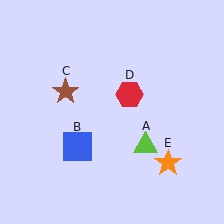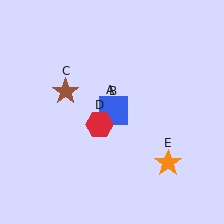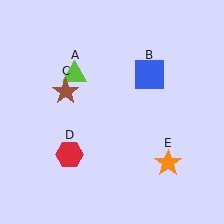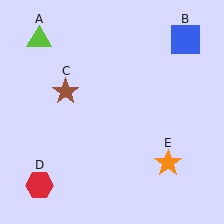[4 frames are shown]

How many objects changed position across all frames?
3 objects changed position: lime triangle (object A), blue square (object B), red hexagon (object D).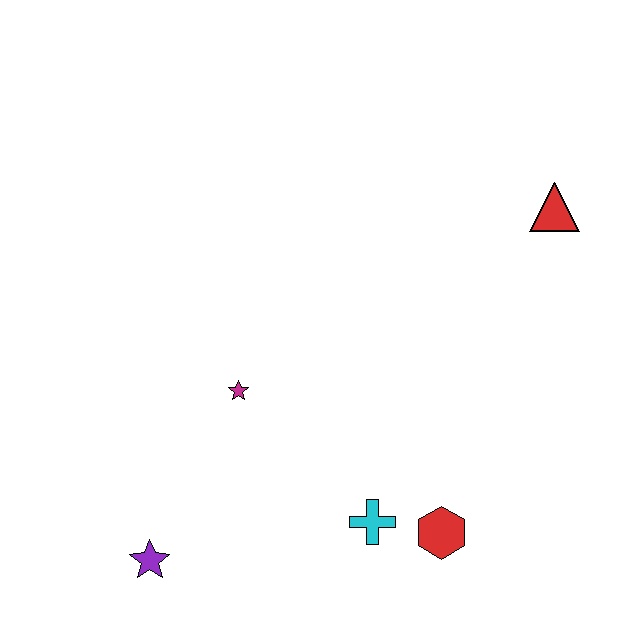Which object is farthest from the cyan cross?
The red triangle is farthest from the cyan cross.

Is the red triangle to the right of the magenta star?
Yes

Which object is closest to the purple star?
The magenta star is closest to the purple star.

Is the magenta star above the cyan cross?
Yes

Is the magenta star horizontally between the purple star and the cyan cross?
Yes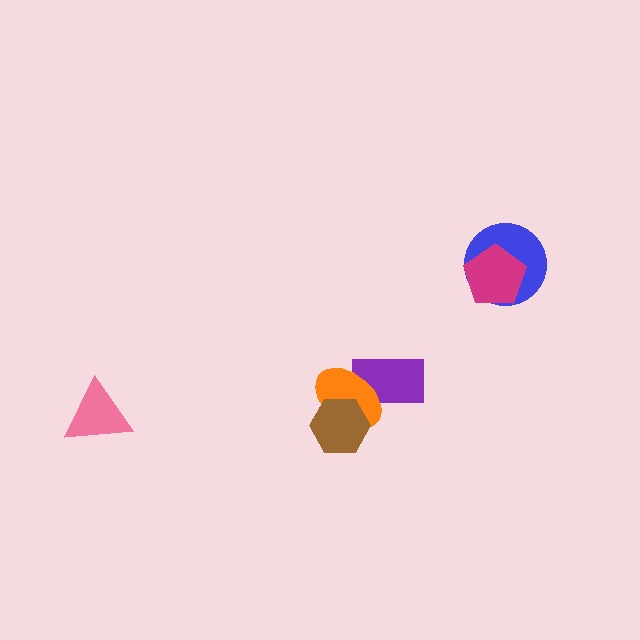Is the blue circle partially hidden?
Yes, it is partially covered by another shape.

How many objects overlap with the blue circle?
1 object overlaps with the blue circle.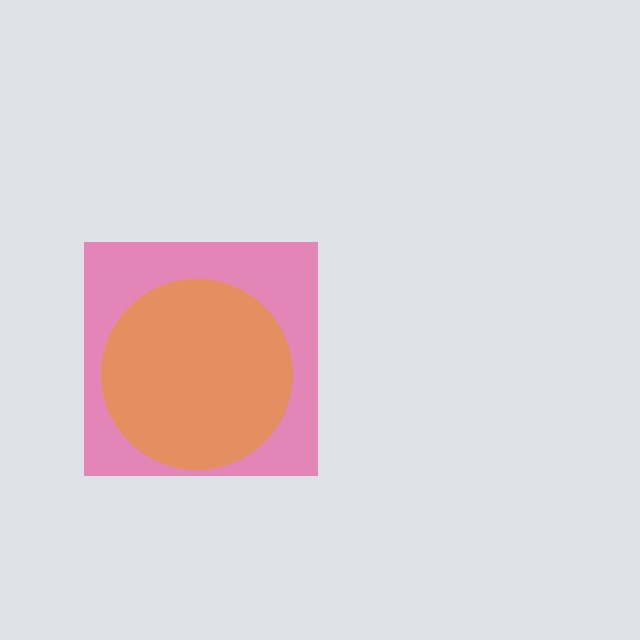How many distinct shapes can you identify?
There are 2 distinct shapes: a pink square, an orange circle.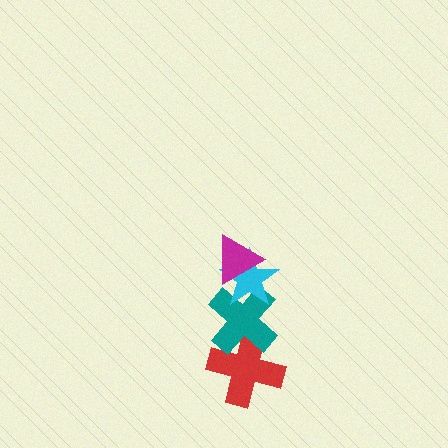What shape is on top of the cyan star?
The magenta triangle is on top of the cyan star.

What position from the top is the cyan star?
The cyan star is 2nd from the top.